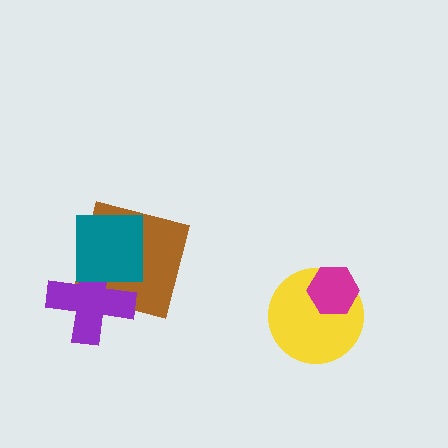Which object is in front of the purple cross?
The teal square is in front of the purple cross.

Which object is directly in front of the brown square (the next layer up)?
The purple cross is directly in front of the brown square.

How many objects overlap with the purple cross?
2 objects overlap with the purple cross.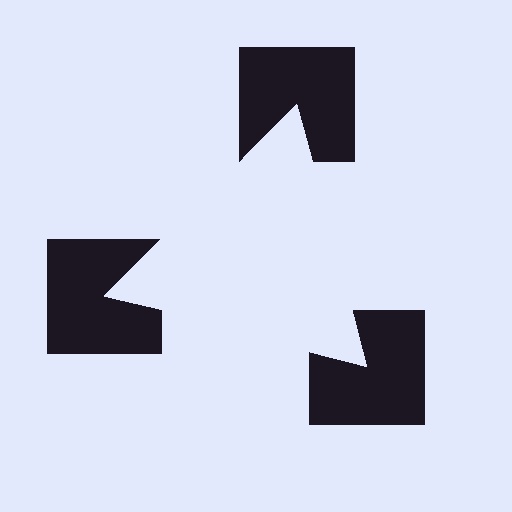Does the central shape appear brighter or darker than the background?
It typically appears slightly brighter than the background, even though no actual brightness change is drawn.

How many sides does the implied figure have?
3 sides.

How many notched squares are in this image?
There are 3 — one at each vertex of the illusory triangle.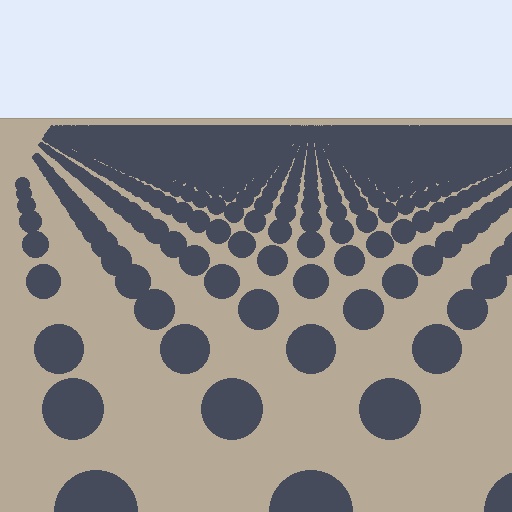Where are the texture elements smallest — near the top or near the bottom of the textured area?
Near the top.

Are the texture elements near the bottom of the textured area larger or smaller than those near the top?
Larger. Near the bottom, elements are closer to the viewer and appear at a bigger on-screen size.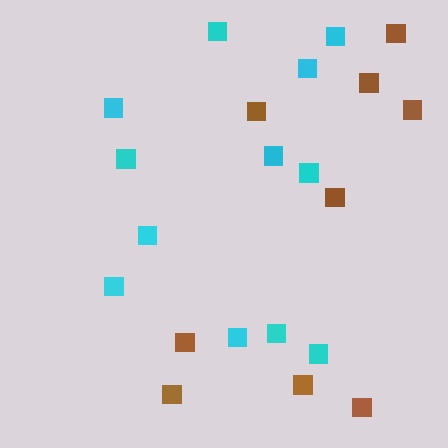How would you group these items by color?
There are 2 groups: one group of cyan squares (12) and one group of brown squares (9).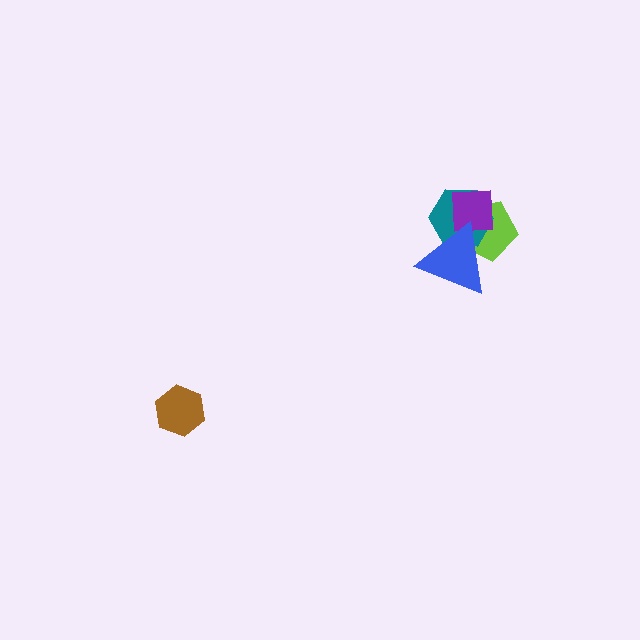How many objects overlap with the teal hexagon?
3 objects overlap with the teal hexagon.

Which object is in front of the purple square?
The blue triangle is in front of the purple square.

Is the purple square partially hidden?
Yes, it is partially covered by another shape.